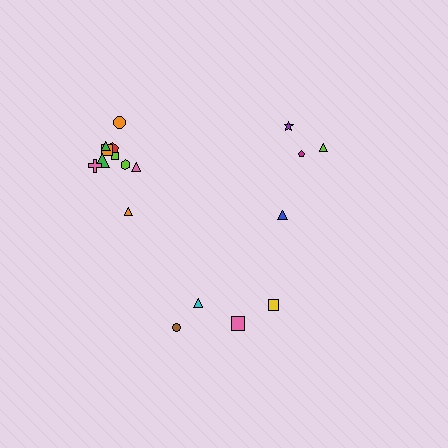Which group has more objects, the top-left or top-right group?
The top-left group.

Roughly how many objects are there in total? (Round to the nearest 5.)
Roughly 20 objects in total.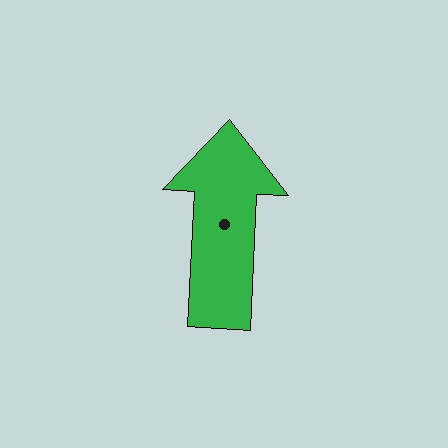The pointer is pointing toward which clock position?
Roughly 12 o'clock.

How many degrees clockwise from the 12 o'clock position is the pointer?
Approximately 3 degrees.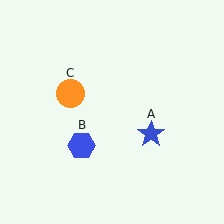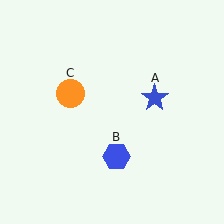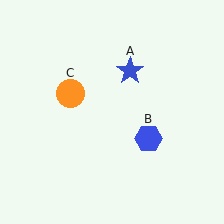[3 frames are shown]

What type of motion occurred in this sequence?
The blue star (object A), blue hexagon (object B) rotated counterclockwise around the center of the scene.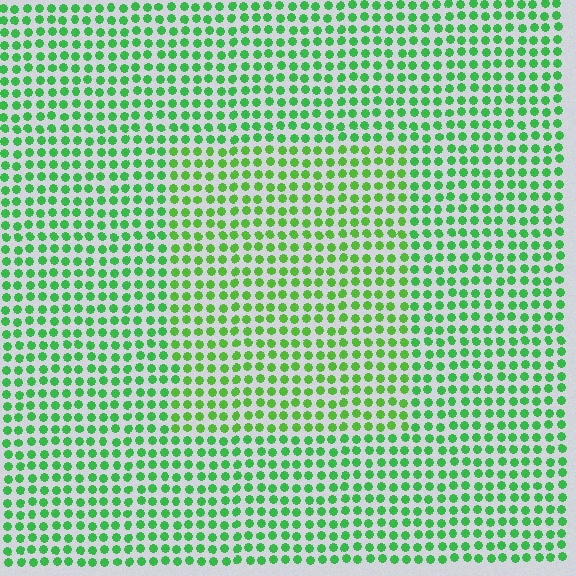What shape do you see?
I see a rectangle.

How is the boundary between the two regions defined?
The boundary is defined purely by a slight shift in hue (about 21 degrees). Spacing, size, and orientation are identical on both sides.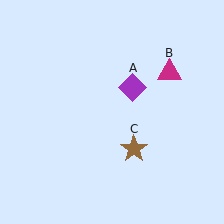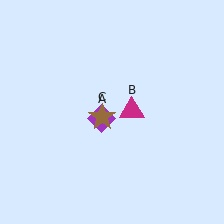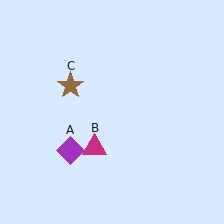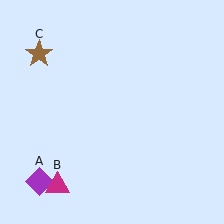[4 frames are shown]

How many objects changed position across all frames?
3 objects changed position: purple diamond (object A), magenta triangle (object B), brown star (object C).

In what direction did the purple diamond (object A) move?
The purple diamond (object A) moved down and to the left.